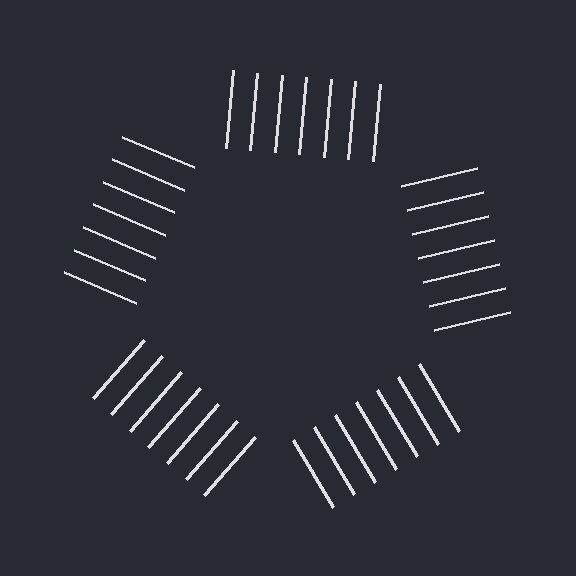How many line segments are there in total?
35 — 7 along each of the 5 edges.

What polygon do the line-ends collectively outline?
An illusory pentagon — the line segments terminate on its edges but no continuous stroke is drawn.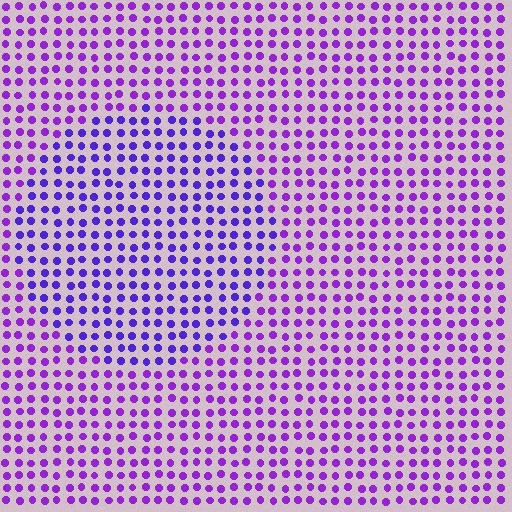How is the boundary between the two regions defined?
The boundary is defined purely by a slight shift in hue (about 24 degrees). Spacing, size, and orientation are identical on both sides.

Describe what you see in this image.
The image is filled with small purple elements in a uniform arrangement. A circle-shaped region is visible where the elements are tinted to a slightly different hue, forming a subtle color boundary.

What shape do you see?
I see a circle.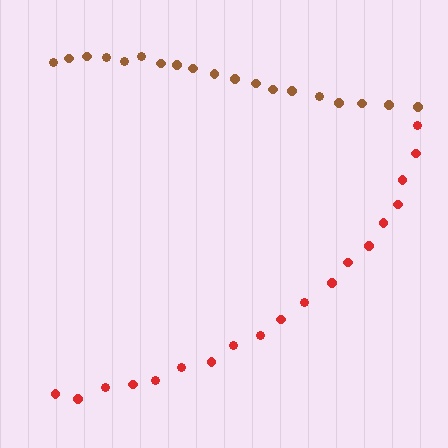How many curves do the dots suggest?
There are 2 distinct paths.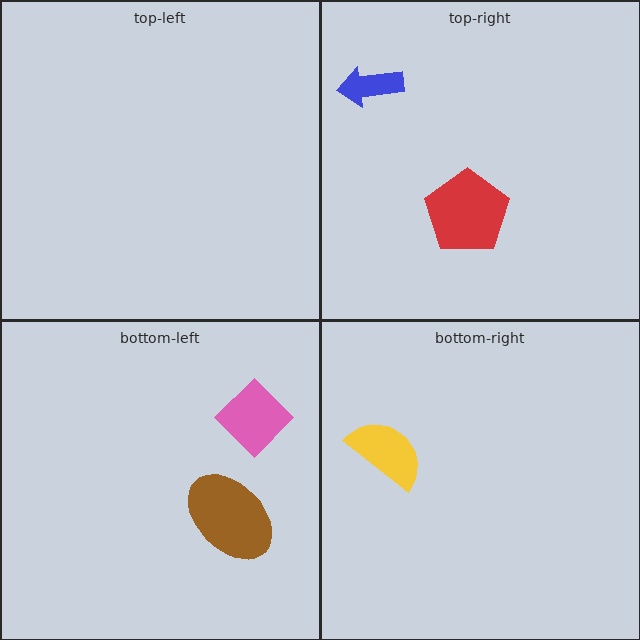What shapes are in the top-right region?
The blue arrow, the red pentagon.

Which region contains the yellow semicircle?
The bottom-right region.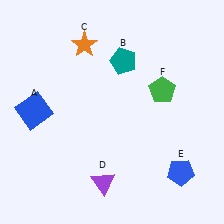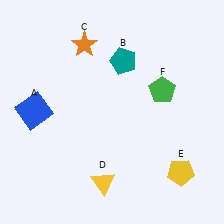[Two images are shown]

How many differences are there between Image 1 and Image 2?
There are 2 differences between the two images.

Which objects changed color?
D changed from purple to yellow. E changed from blue to yellow.